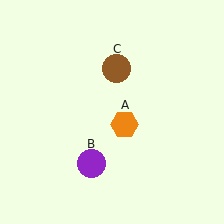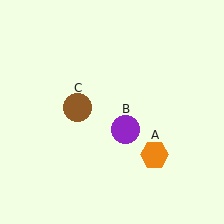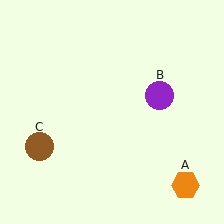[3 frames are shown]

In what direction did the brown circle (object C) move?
The brown circle (object C) moved down and to the left.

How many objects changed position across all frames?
3 objects changed position: orange hexagon (object A), purple circle (object B), brown circle (object C).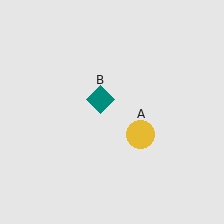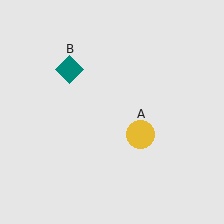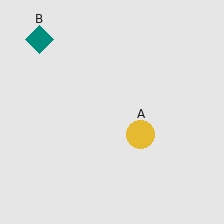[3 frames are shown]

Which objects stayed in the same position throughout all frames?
Yellow circle (object A) remained stationary.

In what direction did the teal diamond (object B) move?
The teal diamond (object B) moved up and to the left.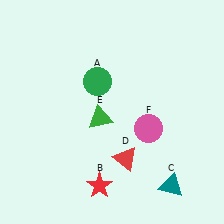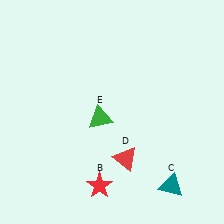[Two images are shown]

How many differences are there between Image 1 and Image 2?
There are 2 differences between the two images.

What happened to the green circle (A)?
The green circle (A) was removed in Image 2. It was in the top-left area of Image 1.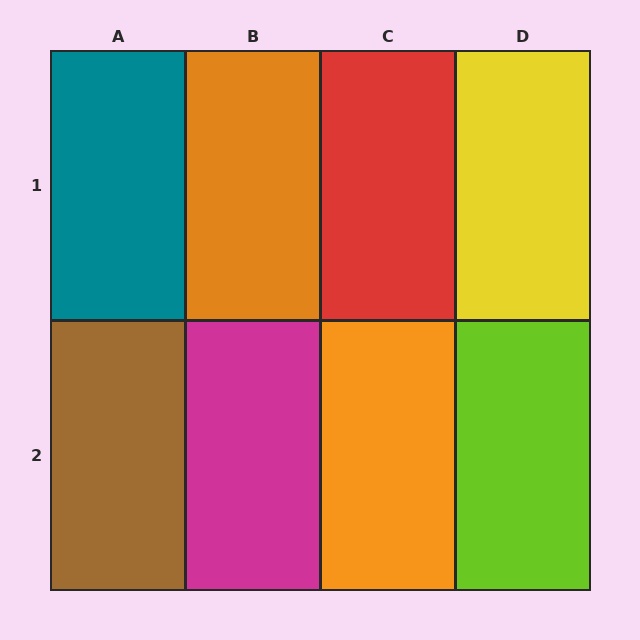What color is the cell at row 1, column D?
Yellow.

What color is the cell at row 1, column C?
Red.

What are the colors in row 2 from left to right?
Brown, magenta, orange, lime.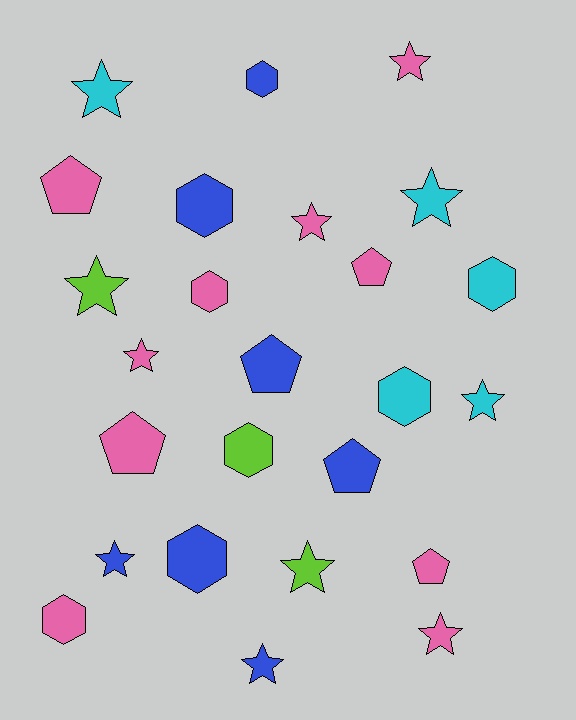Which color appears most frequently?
Pink, with 10 objects.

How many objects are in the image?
There are 25 objects.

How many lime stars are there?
There are 2 lime stars.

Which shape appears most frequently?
Star, with 11 objects.